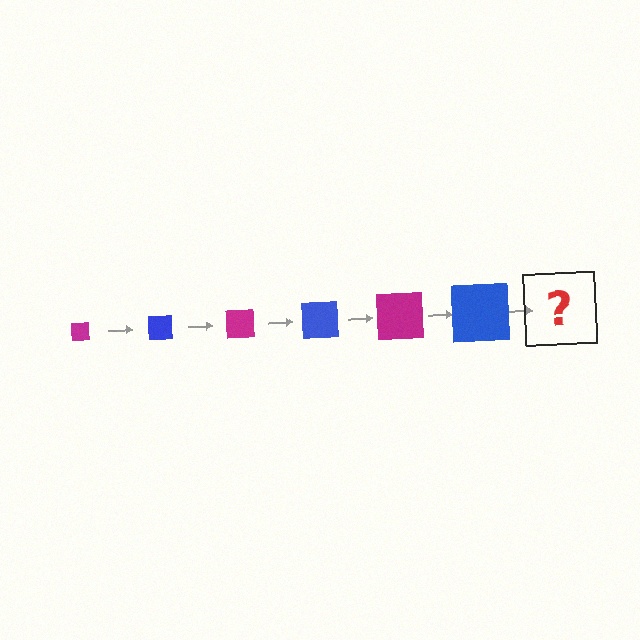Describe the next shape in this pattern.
It should be a magenta square, larger than the previous one.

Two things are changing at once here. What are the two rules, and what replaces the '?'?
The two rules are that the square grows larger each step and the color cycles through magenta and blue. The '?' should be a magenta square, larger than the previous one.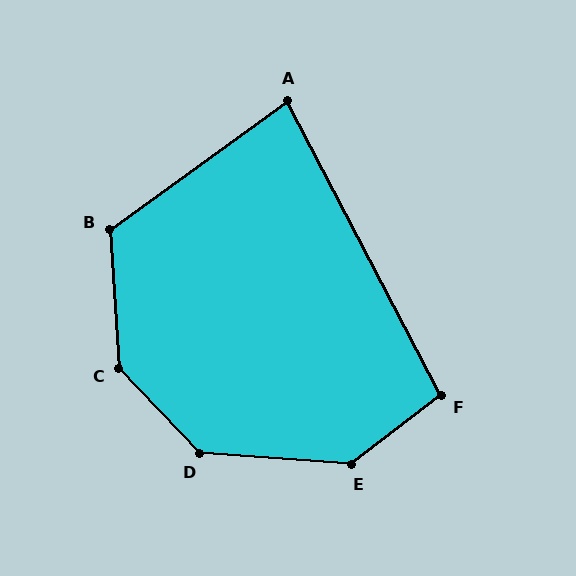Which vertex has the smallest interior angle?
A, at approximately 82 degrees.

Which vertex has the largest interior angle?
C, at approximately 140 degrees.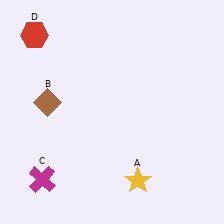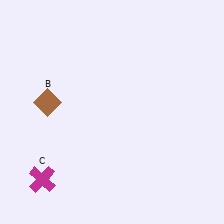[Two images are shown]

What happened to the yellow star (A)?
The yellow star (A) was removed in Image 2. It was in the bottom-right area of Image 1.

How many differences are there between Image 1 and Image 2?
There are 2 differences between the two images.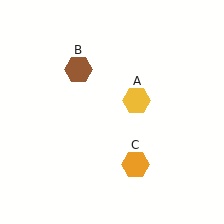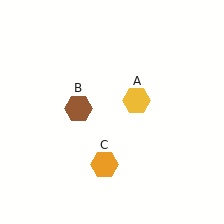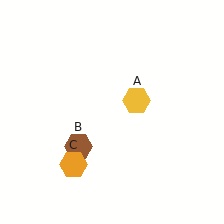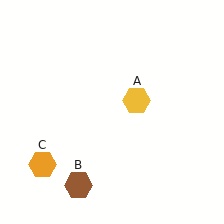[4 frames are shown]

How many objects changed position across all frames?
2 objects changed position: brown hexagon (object B), orange hexagon (object C).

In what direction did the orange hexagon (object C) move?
The orange hexagon (object C) moved left.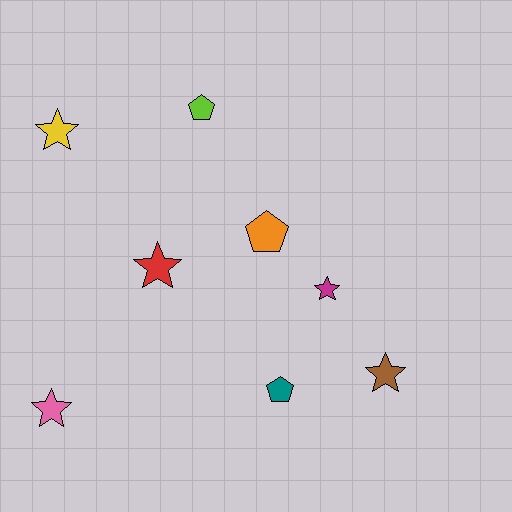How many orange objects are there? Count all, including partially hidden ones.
There is 1 orange object.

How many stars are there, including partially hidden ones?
There are 5 stars.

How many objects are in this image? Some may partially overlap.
There are 8 objects.